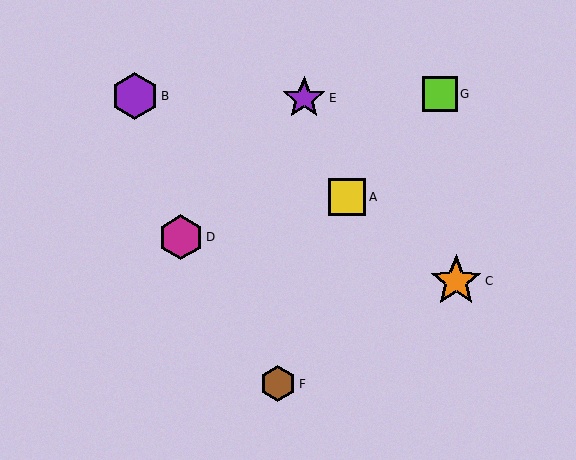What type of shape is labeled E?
Shape E is a purple star.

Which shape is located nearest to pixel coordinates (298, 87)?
The purple star (labeled E) at (304, 98) is nearest to that location.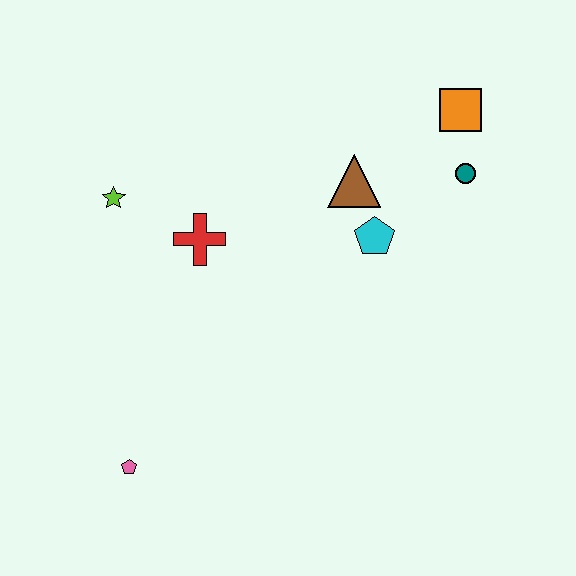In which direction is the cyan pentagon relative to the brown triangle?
The cyan pentagon is below the brown triangle.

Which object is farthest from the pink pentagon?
The orange square is farthest from the pink pentagon.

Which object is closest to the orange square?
The teal circle is closest to the orange square.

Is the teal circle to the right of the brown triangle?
Yes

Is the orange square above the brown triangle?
Yes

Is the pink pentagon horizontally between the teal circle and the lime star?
Yes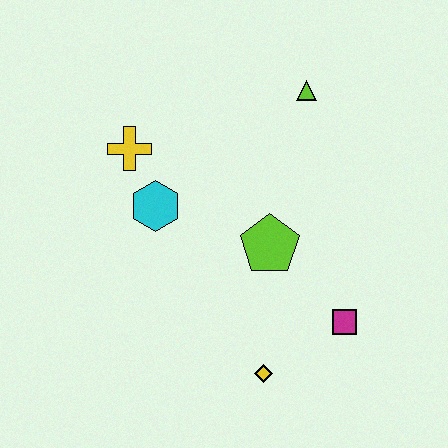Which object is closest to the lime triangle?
The lime pentagon is closest to the lime triangle.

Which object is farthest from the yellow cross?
The magenta square is farthest from the yellow cross.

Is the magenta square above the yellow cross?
No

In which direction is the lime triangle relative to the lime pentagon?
The lime triangle is above the lime pentagon.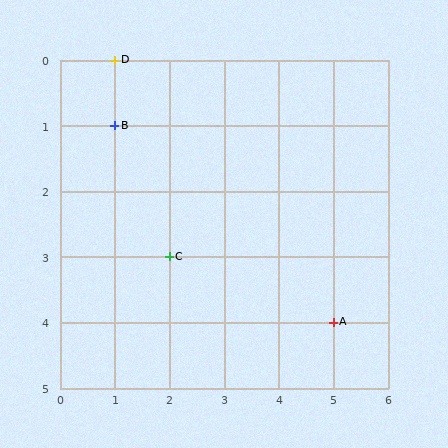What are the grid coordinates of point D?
Point D is at grid coordinates (1, 0).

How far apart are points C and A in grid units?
Points C and A are 3 columns and 1 row apart (about 3.2 grid units diagonally).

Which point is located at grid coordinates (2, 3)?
Point C is at (2, 3).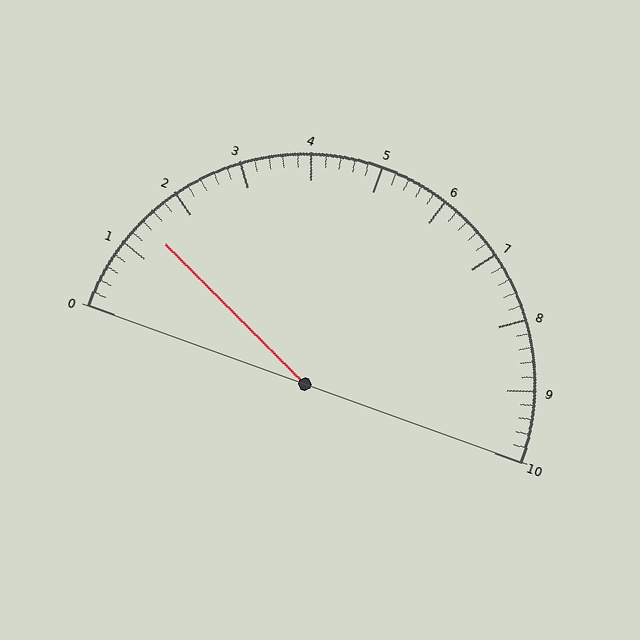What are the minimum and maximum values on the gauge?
The gauge ranges from 0 to 10.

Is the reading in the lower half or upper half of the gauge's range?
The reading is in the lower half of the range (0 to 10).